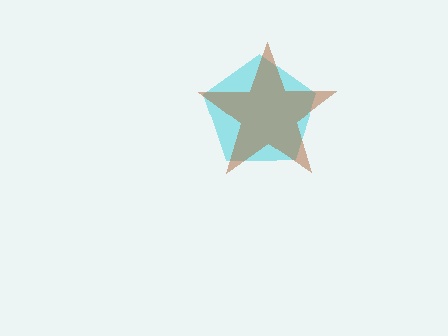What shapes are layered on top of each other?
The layered shapes are: a cyan pentagon, a brown star.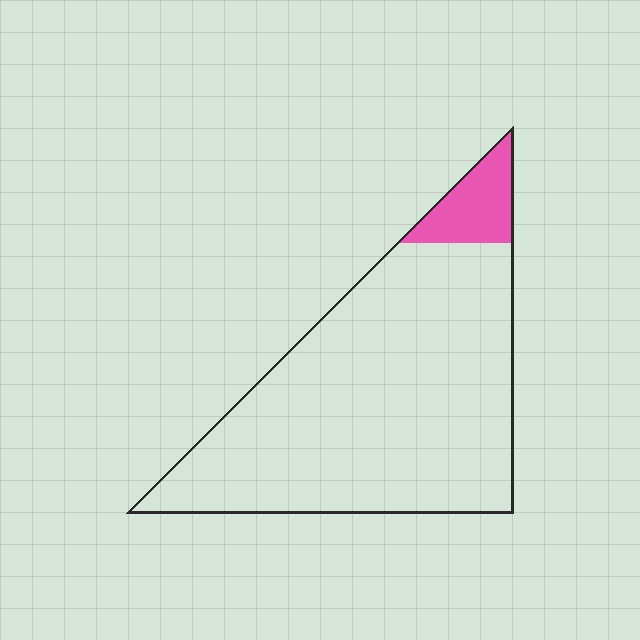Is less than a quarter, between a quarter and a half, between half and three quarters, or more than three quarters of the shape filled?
Less than a quarter.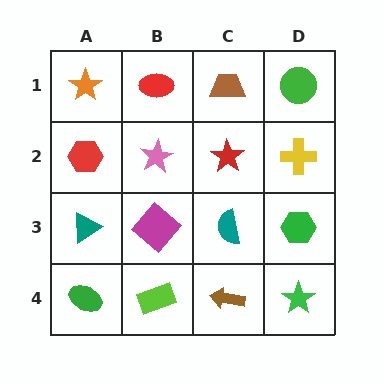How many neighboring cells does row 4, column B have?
3.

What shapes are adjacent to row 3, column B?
A pink star (row 2, column B), a lime rectangle (row 4, column B), a teal triangle (row 3, column A), a teal semicircle (row 3, column C).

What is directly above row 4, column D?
A green hexagon.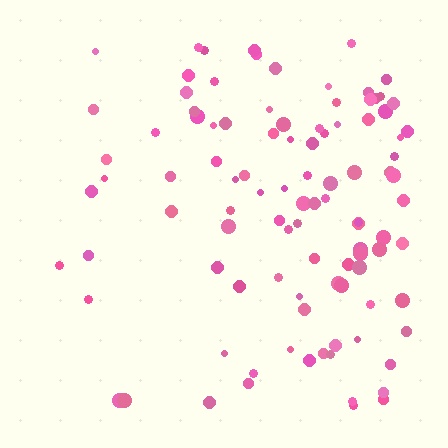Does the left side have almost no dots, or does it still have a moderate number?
Still a moderate number, just noticeably fewer than the right.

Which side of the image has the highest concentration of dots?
The right.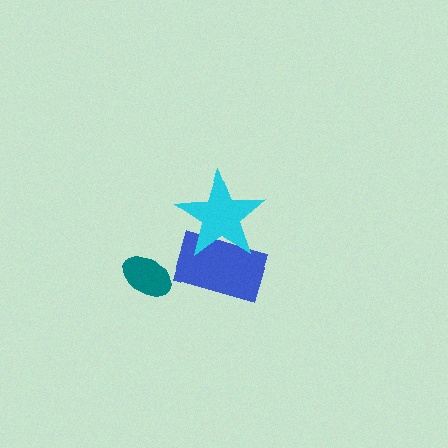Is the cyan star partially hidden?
No, no other shape covers it.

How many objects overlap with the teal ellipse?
0 objects overlap with the teal ellipse.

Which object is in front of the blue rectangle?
The cyan star is in front of the blue rectangle.